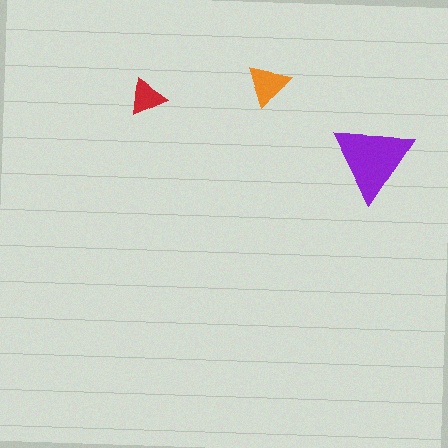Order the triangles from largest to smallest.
the purple one, the orange one, the red one.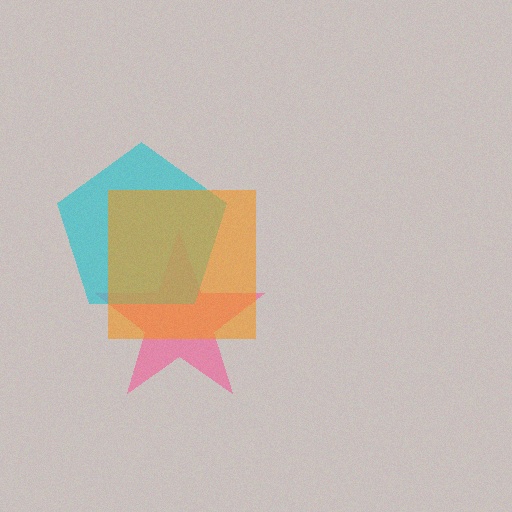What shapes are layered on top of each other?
The layered shapes are: a pink star, a cyan pentagon, an orange square.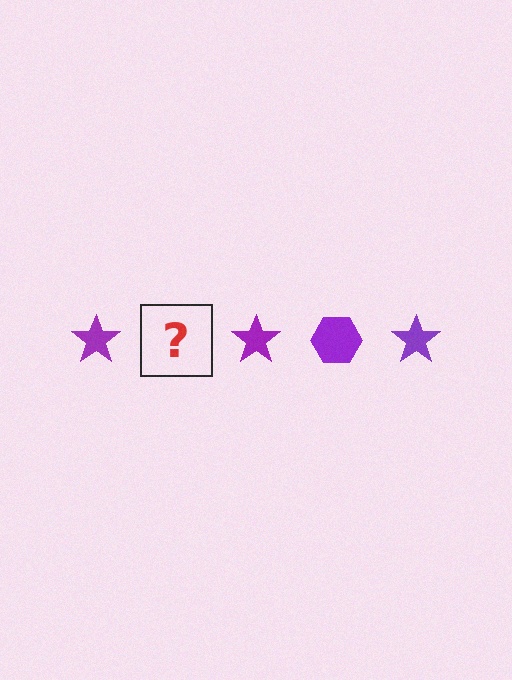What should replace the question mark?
The question mark should be replaced with a purple hexagon.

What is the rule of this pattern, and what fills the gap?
The rule is that the pattern cycles through star, hexagon shapes in purple. The gap should be filled with a purple hexagon.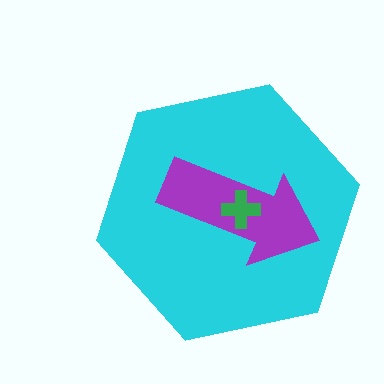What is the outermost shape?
The cyan hexagon.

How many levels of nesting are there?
3.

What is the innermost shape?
The green cross.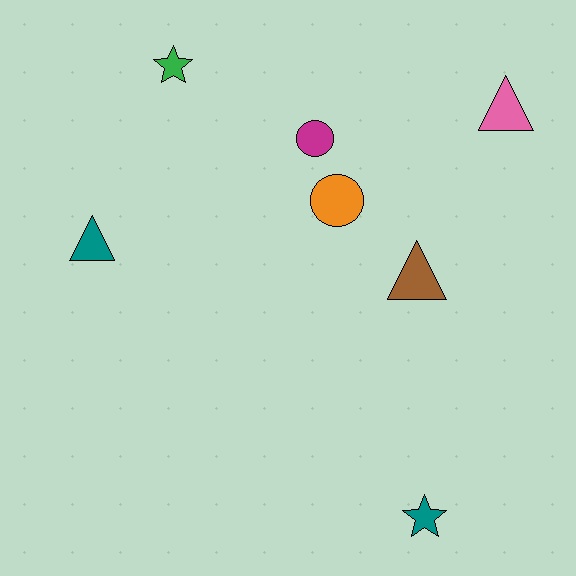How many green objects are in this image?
There is 1 green object.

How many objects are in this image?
There are 7 objects.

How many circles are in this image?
There are 2 circles.